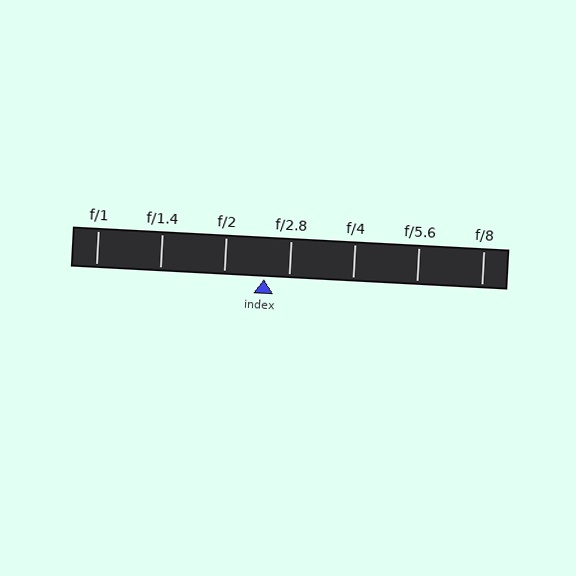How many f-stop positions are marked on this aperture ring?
There are 7 f-stop positions marked.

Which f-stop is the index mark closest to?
The index mark is closest to f/2.8.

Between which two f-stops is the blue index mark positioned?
The index mark is between f/2 and f/2.8.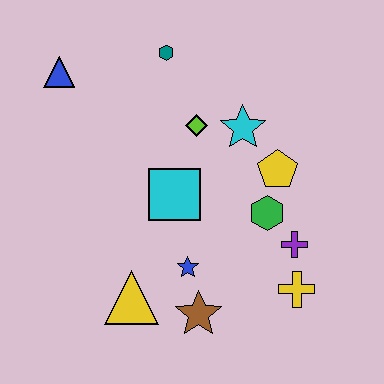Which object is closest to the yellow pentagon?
The green hexagon is closest to the yellow pentagon.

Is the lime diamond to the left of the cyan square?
No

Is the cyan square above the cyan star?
No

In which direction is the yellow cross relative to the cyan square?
The yellow cross is to the right of the cyan square.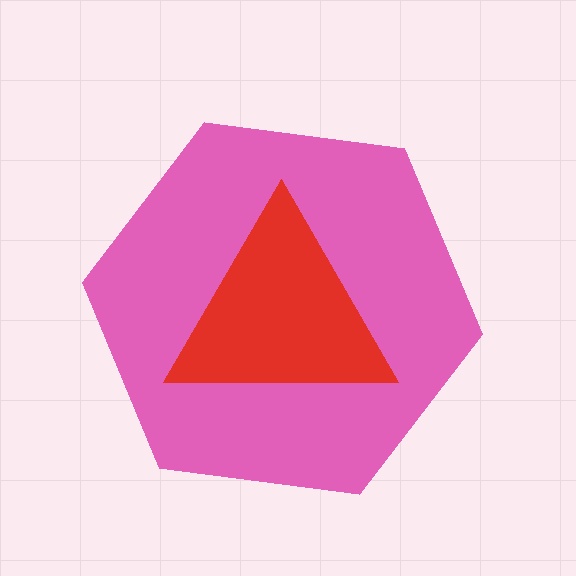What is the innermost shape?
The red triangle.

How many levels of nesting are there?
2.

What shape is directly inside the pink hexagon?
The red triangle.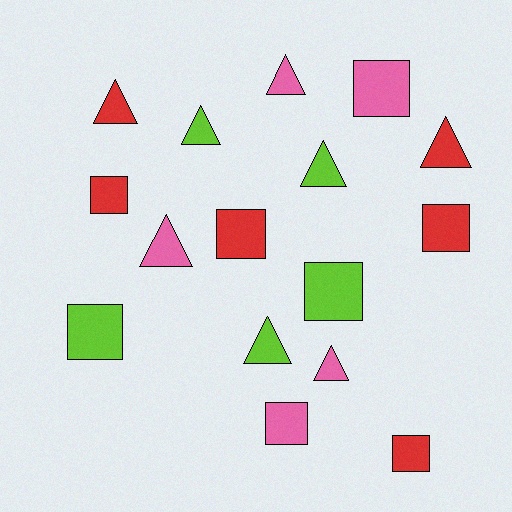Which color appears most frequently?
Red, with 6 objects.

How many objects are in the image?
There are 16 objects.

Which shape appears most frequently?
Square, with 8 objects.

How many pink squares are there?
There are 2 pink squares.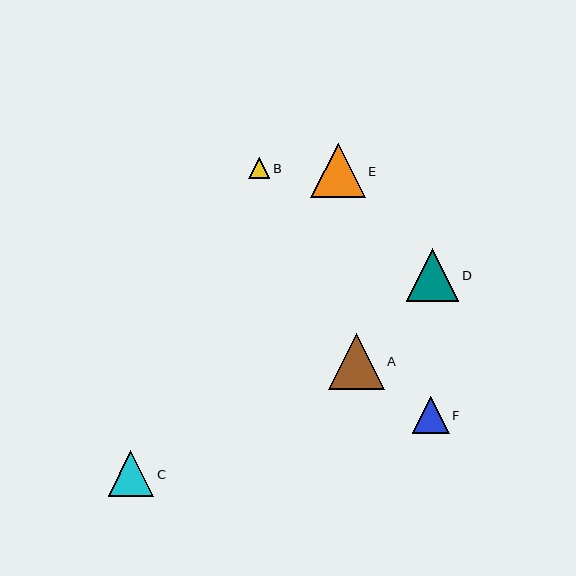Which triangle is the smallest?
Triangle B is the smallest with a size of approximately 21 pixels.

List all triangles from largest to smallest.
From largest to smallest: A, E, D, C, F, B.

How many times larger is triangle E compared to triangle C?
Triangle E is approximately 1.2 times the size of triangle C.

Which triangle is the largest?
Triangle A is the largest with a size of approximately 56 pixels.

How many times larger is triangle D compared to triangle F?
Triangle D is approximately 1.4 times the size of triangle F.